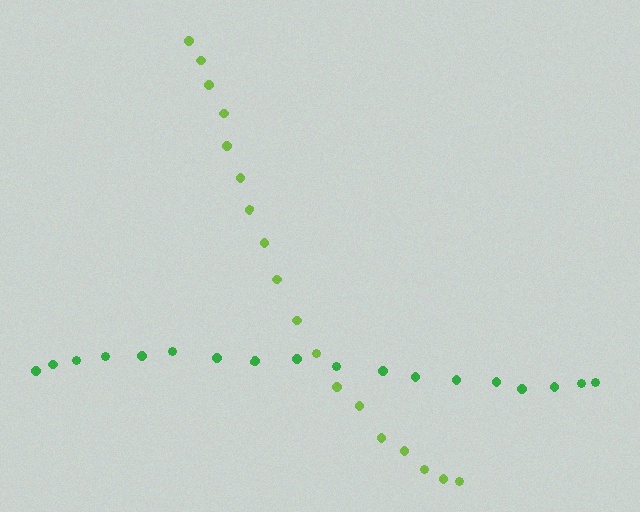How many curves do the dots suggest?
There are 2 distinct paths.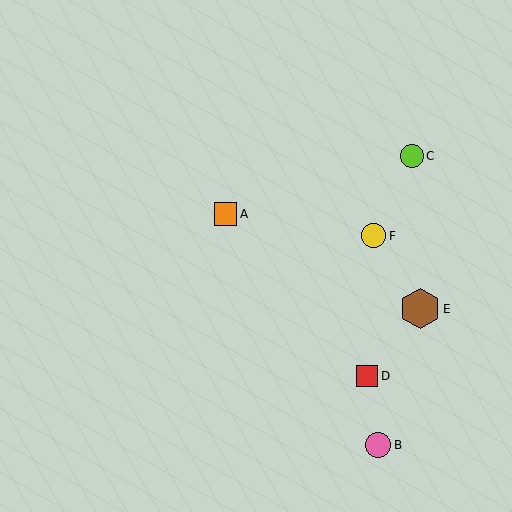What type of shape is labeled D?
Shape D is a red square.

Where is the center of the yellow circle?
The center of the yellow circle is at (374, 236).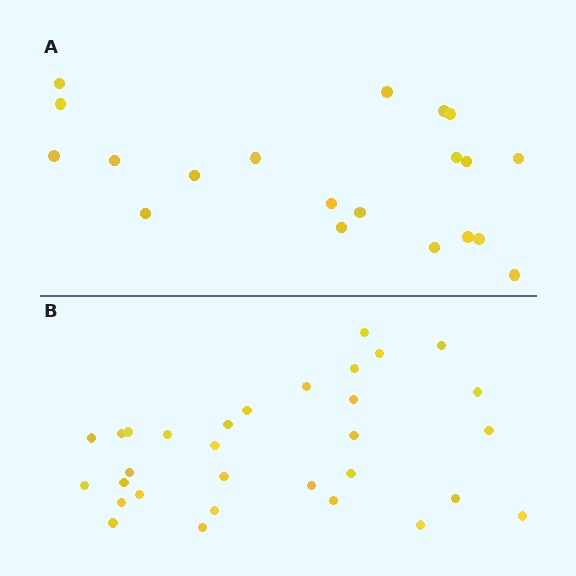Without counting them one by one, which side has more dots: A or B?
Region B (the bottom region) has more dots.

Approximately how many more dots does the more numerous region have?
Region B has roughly 12 or so more dots than region A.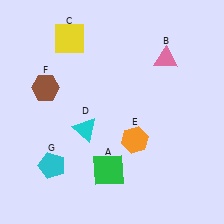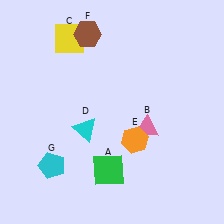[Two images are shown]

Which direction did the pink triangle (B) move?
The pink triangle (B) moved down.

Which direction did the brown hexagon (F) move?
The brown hexagon (F) moved up.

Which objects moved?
The objects that moved are: the pink triangle (B), the brown hexagon (F).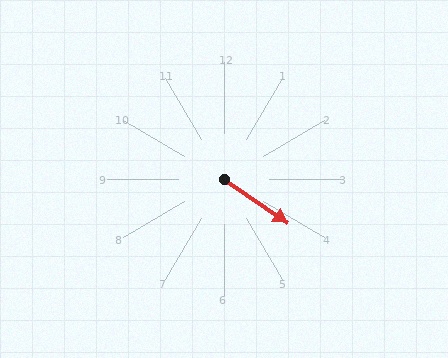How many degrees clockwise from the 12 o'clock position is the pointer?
Approximately 124 degrees.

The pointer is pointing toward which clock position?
Roughly 4 o'clock.